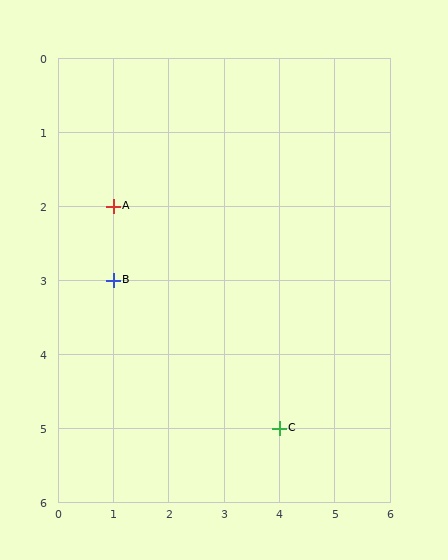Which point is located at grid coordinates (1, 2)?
Point A is at (1, 2).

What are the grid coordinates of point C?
Point C is at grid coordinates (4, 5).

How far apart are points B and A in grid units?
Points B and A are 1 row apart.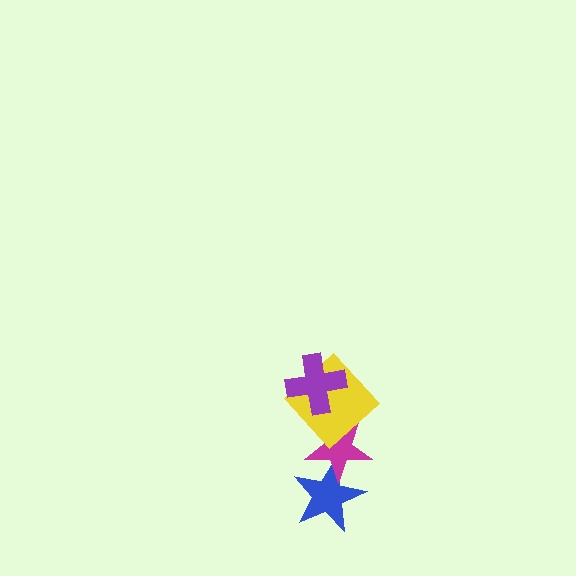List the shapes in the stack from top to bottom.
From top to bottom: the purple cross, the yellow diamond, the magenta star, the blue star.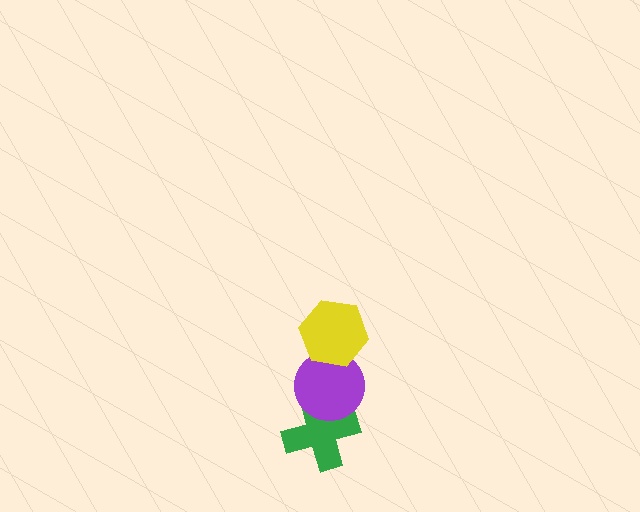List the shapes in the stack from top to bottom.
From top to bottom: the yellow hexagon, the purple circle, the green cross.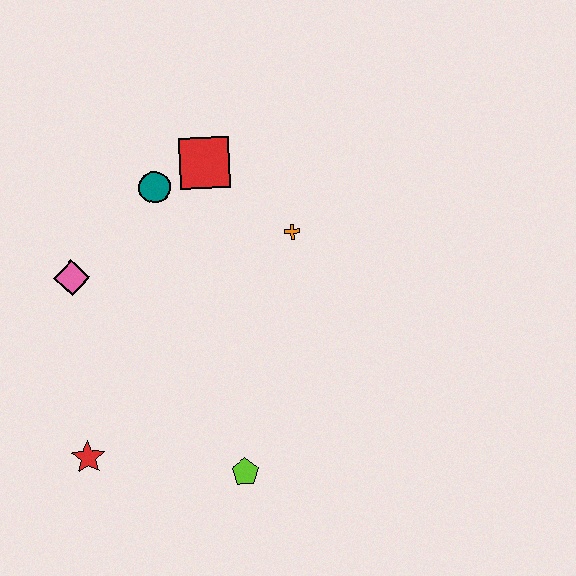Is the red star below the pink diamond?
Yes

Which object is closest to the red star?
The lime pentagon is closest to the red star.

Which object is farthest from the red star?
The red square is farthest from the red star.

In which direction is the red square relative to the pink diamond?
The red square is to the right of the pink diamond.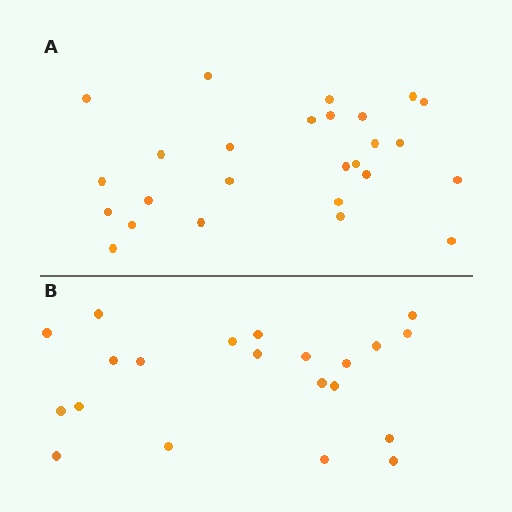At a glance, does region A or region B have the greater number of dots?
Region A (the top region) has more dots.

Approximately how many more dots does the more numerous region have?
Region A has about 5 more dots than region B.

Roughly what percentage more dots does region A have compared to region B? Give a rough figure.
About 25% more.